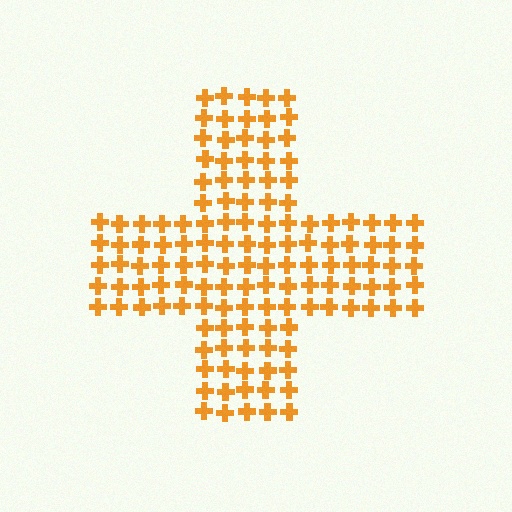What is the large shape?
The large shape is a cross.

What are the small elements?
The small elements are crosses.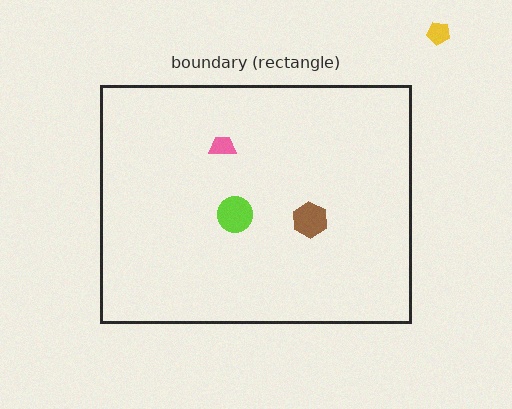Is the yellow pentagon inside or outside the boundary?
Outside.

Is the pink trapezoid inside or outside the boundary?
Inside.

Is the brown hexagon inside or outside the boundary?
Inside.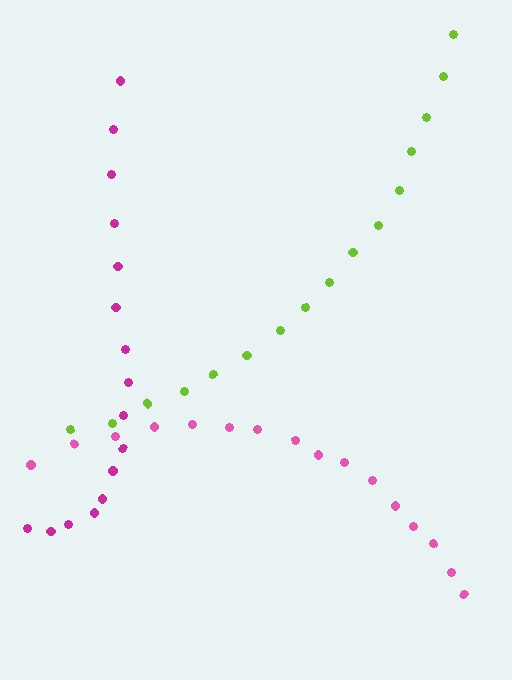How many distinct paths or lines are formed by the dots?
There are 3 distinct paths.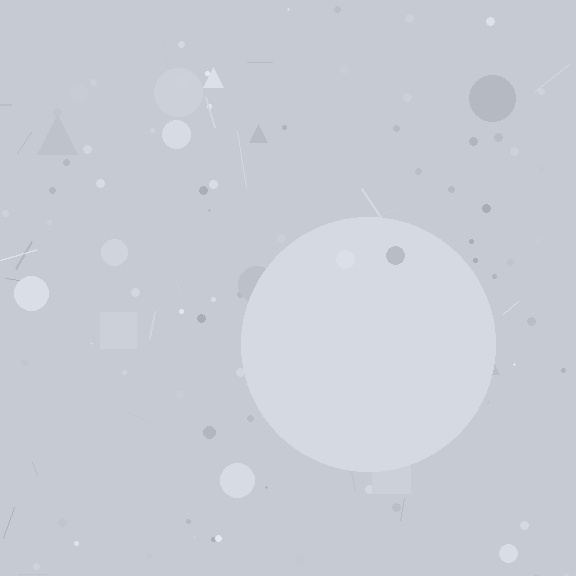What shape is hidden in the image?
A circle is hidden in the image.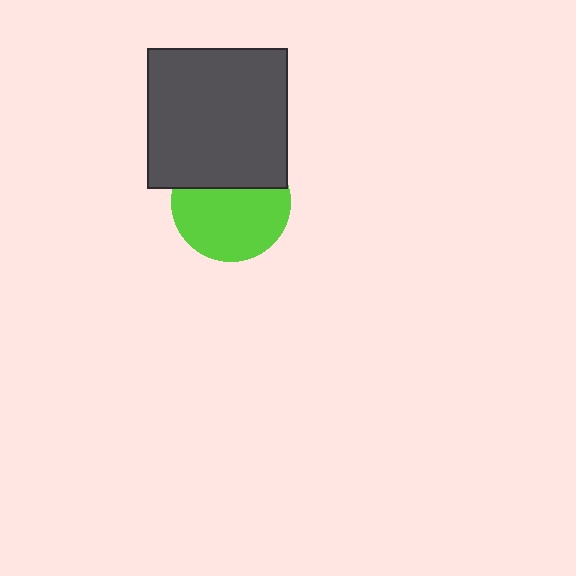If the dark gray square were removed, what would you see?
You would see the complete lime circle.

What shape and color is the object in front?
The object in front is a dark gray square.